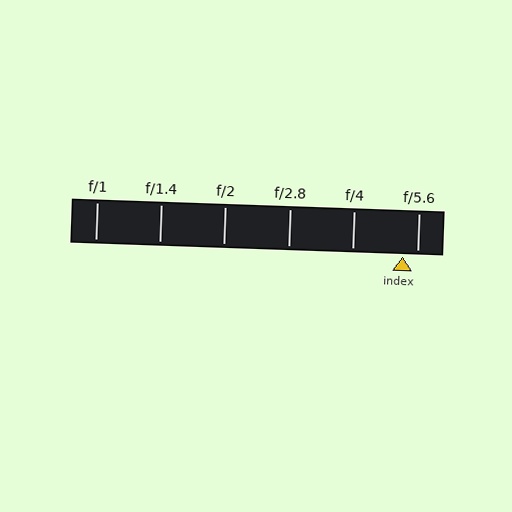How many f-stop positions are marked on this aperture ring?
There are 6 f-stop positions marked.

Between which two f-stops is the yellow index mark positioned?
The index mark is between f/4 and f/5.6.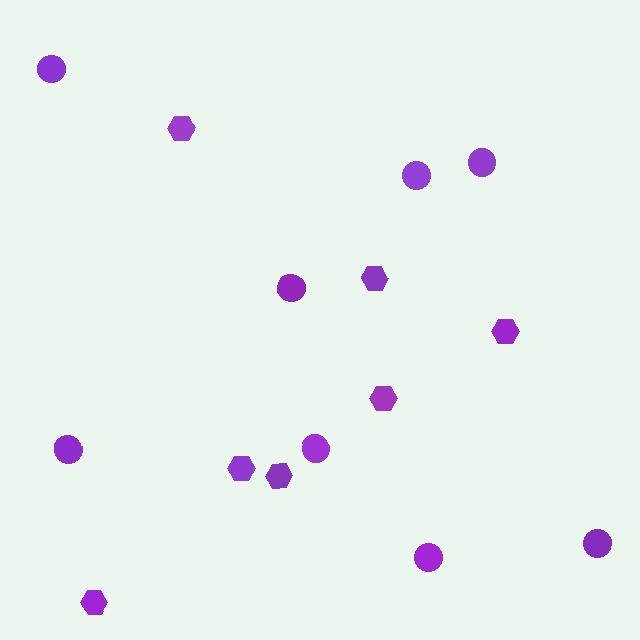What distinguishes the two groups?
There are 2 groups: one group of circles (8) and one group of hexagons (7).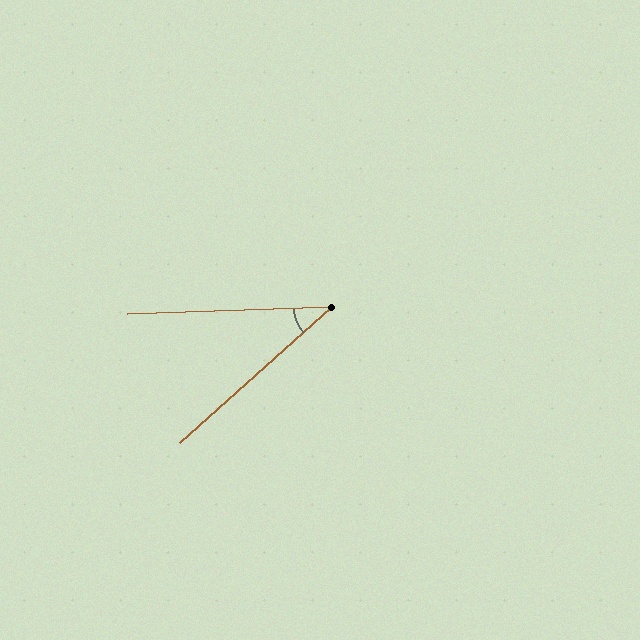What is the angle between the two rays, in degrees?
Approximately 40 degrees.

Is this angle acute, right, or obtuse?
It is acute.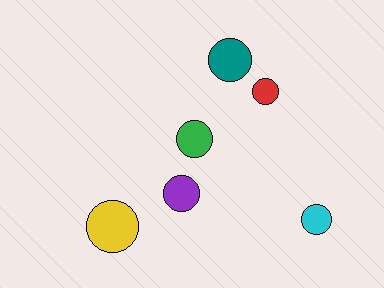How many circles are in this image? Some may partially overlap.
There are 6 circles.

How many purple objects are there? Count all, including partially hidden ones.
There is 1 purple object.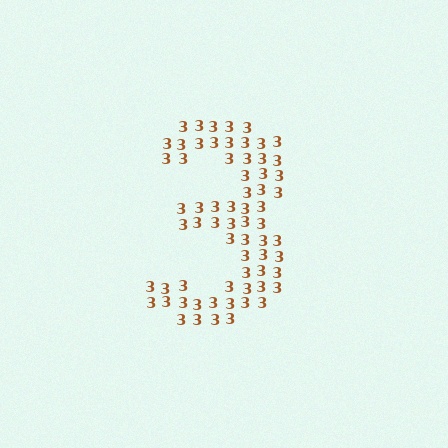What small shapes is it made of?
It is made of small digit 3's.